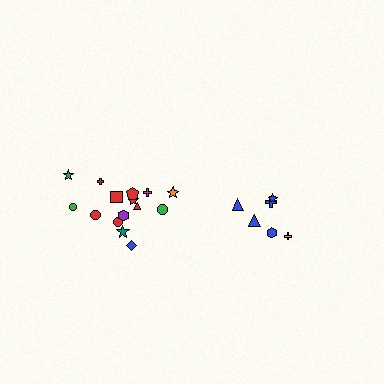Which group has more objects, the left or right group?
The left group.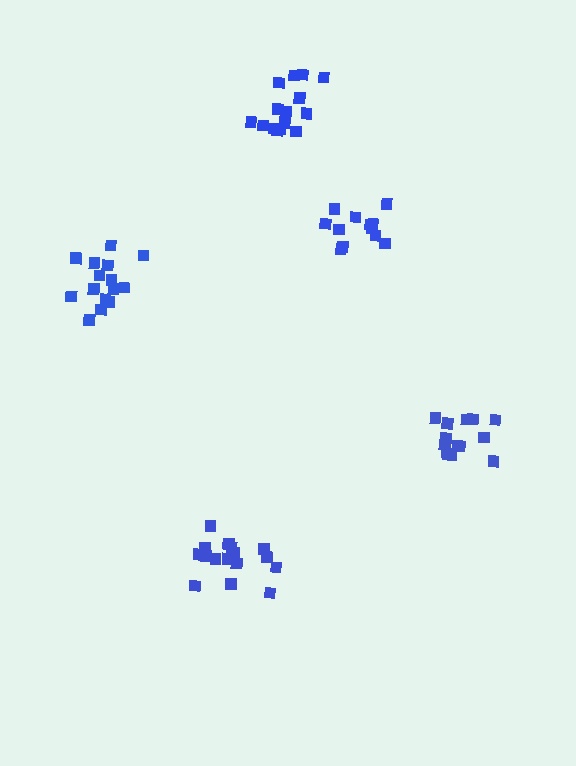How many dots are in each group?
Group 1: 14 dots, Group 2: 15 dots, Group 3: 16 dots, Group 4: 15 dots, Group 5: 12 dots (72 total).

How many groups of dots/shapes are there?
There are 5 groups.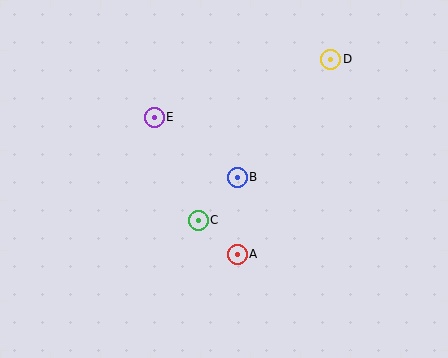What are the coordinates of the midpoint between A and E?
The midpoint between A and E is at (196, 186).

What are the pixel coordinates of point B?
Point B is at (237, 177).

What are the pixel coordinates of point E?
Point E is at (154, 117).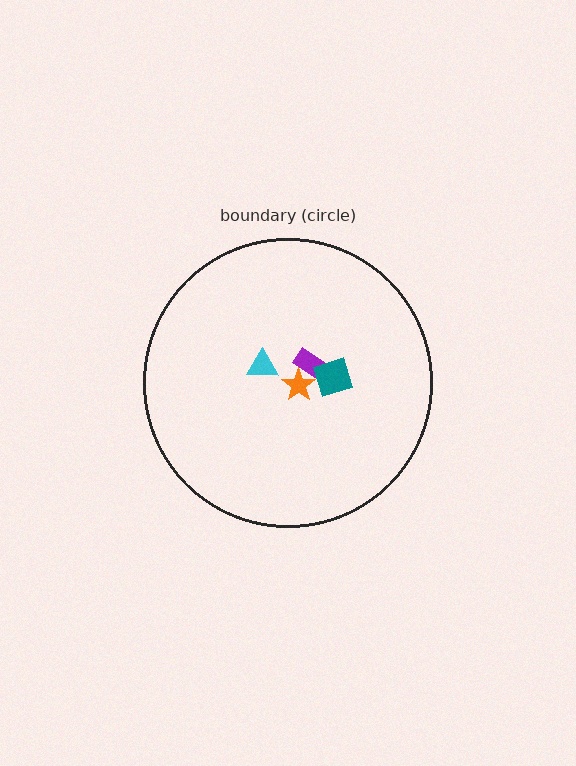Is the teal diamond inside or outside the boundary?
Inside.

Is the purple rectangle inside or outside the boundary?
Inside.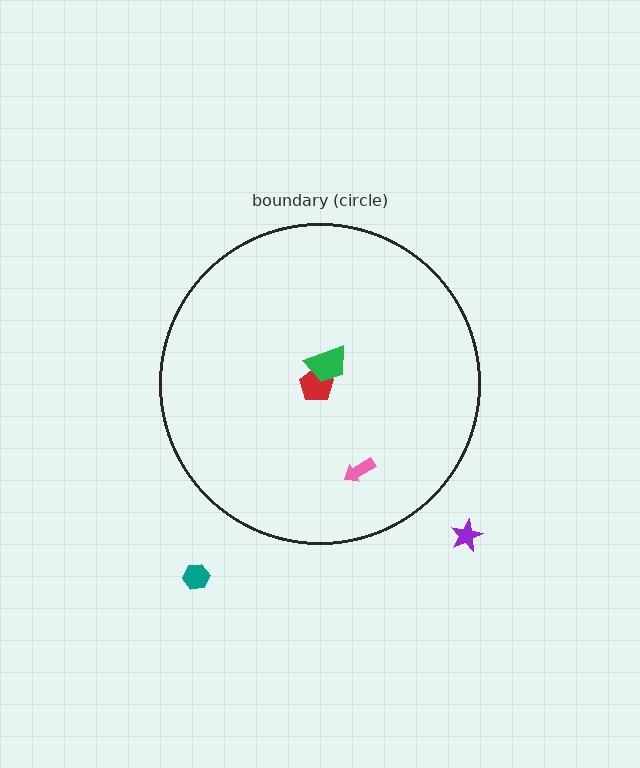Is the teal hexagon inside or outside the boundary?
Outside.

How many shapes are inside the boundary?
3 inside, 2 outside.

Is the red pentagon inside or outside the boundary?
Inside.